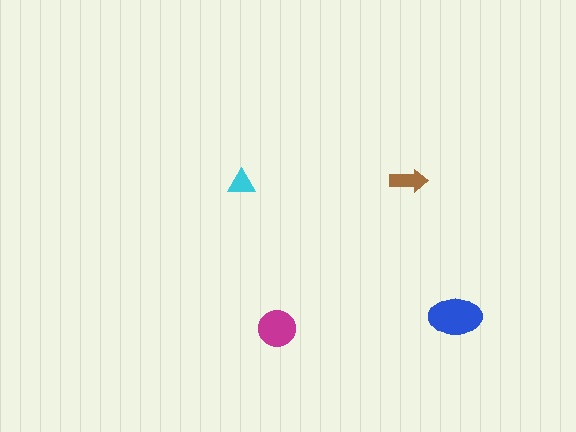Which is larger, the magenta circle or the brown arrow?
The magenta circle.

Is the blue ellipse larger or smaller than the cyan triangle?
Larger.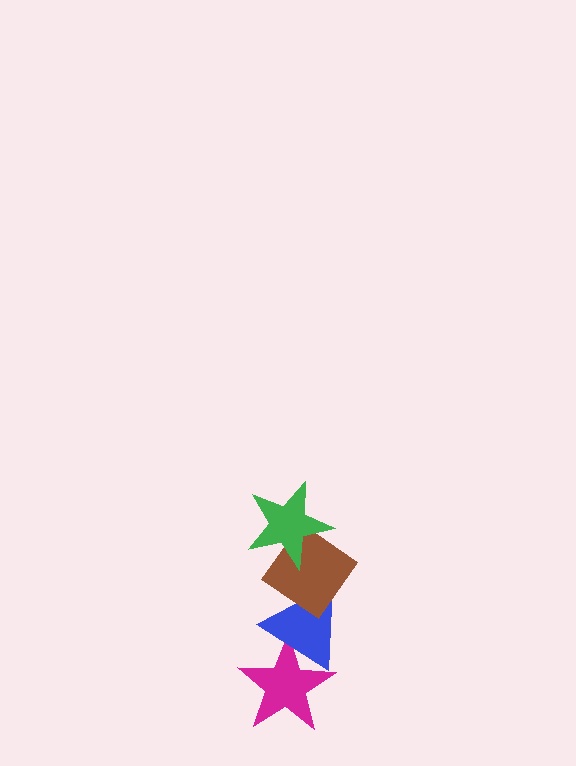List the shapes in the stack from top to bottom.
From top to bottom: the green star, the brown diamond, the blue triangle, the magenta star.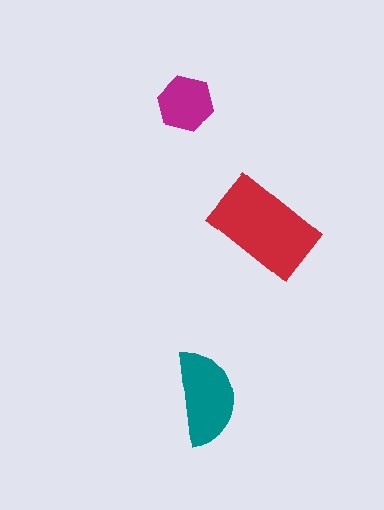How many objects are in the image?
There are 3 objects in the image.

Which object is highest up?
The magenta hexagon is topmost.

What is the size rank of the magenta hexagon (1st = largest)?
3rd.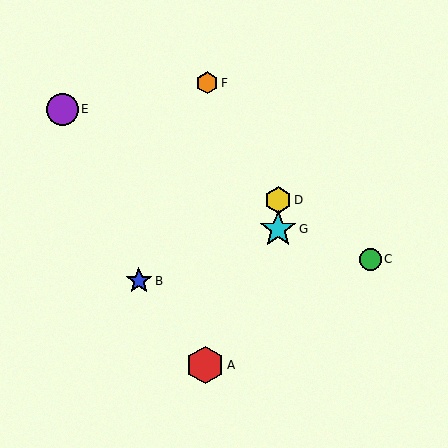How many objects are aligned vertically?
2 objects (D, G) are aligned vertically.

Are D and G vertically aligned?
Yes, both are at x≈278.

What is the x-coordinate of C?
Object C is at x≈370.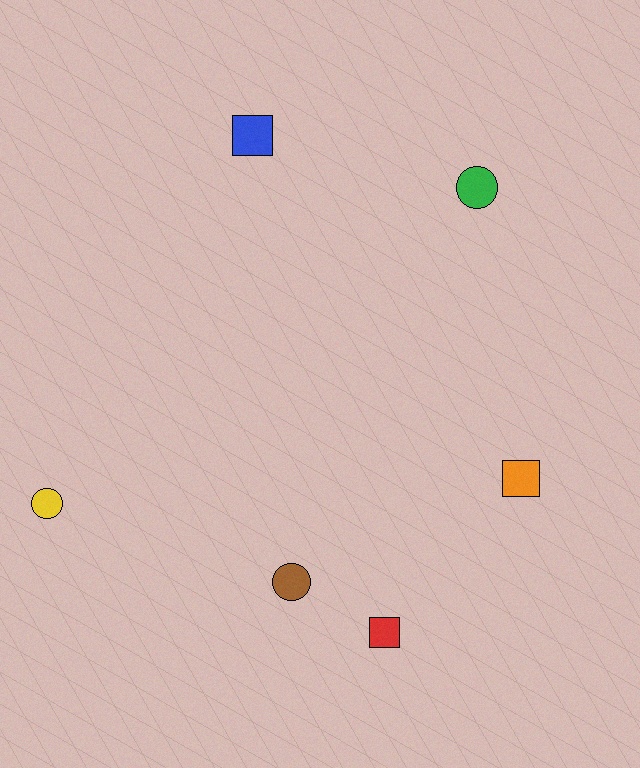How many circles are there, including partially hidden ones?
There are 3 circles.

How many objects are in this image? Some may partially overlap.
There are 6 objects.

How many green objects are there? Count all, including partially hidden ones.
There is 1 green object.